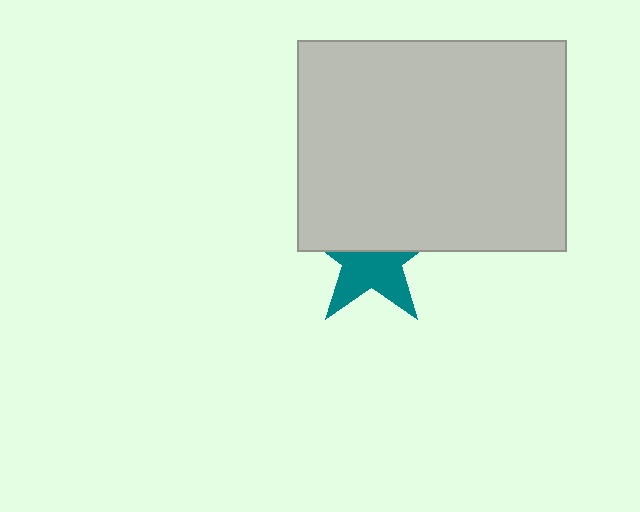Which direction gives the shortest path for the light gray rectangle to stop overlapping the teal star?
Moving up gives the shortest separation.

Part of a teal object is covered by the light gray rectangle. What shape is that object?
It is a star.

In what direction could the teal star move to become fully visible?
The teal star could move down. That would shift it out from behind the light gray rectangle entirely.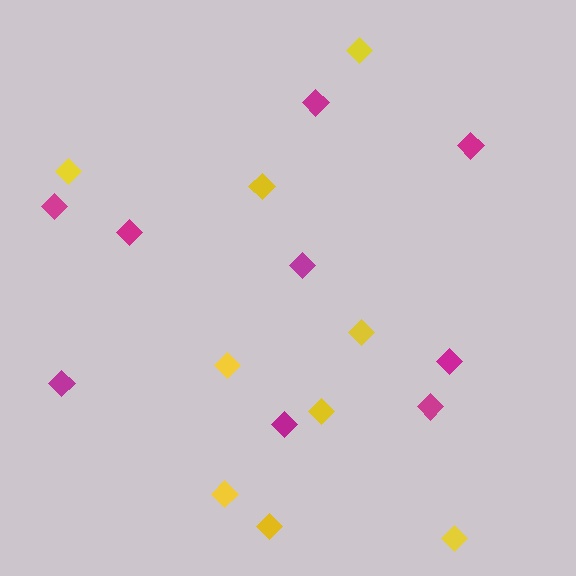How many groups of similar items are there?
There are 2 groups: one group of magenta diamonds (9) and one group of yellow diamonds (9).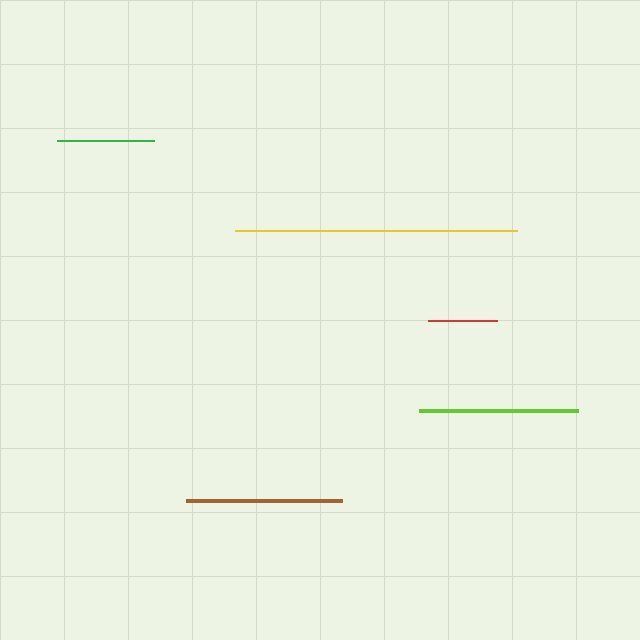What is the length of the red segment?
The red segment is approximately 69 pixels long.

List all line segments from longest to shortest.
From longest to shortest: yellow, lime, brown, green, red.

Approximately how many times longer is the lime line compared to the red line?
The lime line is approximately 2.3 times the length of the red line.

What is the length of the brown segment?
The brown segment is approximately 156 pixels long.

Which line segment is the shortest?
The red line is the shortest at approximately 69 pixels.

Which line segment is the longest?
The yellow line is the longest at approximately 282 pixels.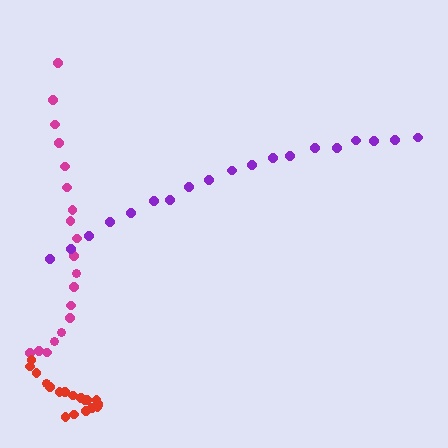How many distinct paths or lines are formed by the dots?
There are 3 distinct paths.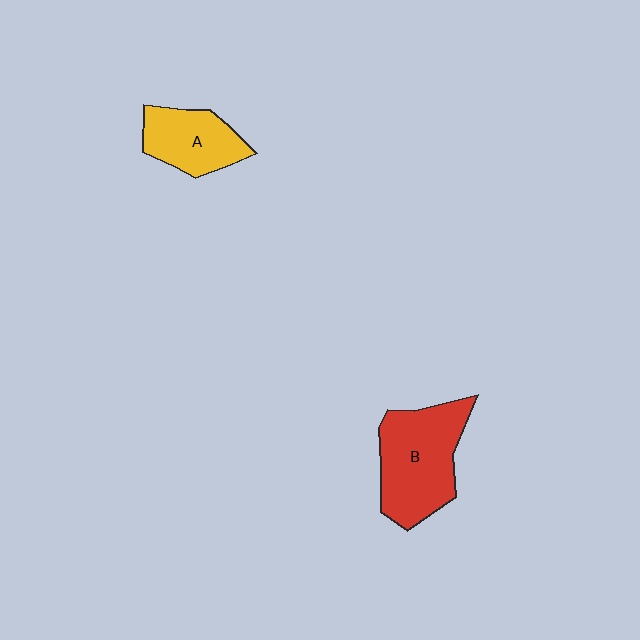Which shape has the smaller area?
Shape A (yellow).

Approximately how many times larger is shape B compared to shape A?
Approximately 1.6 times.